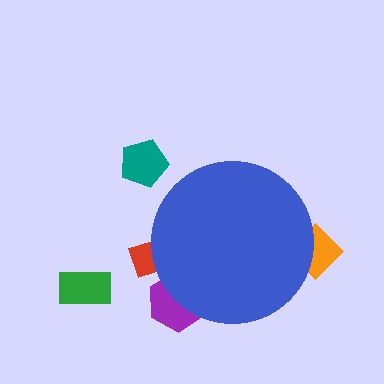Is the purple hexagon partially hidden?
Yes, the purple hexagon is partially hidden behind the blue circle.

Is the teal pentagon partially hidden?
No, the teal pentagon is fully visible.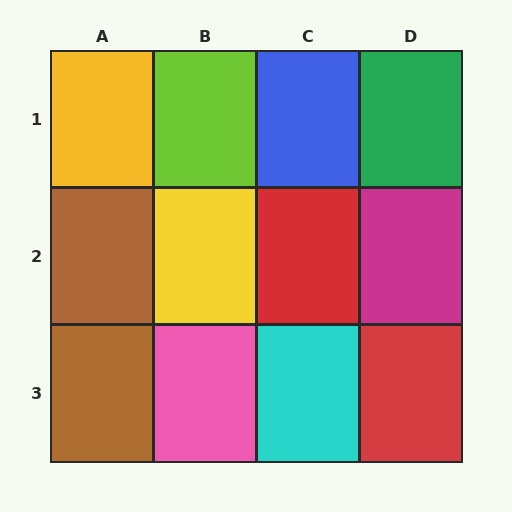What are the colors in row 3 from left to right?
Brown, pink, cyan, red.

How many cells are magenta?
1 cell is magenta.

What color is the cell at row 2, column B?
Yellow.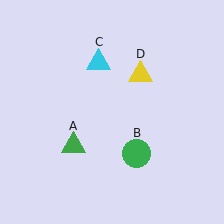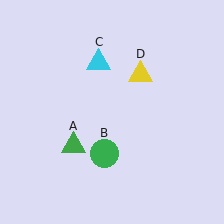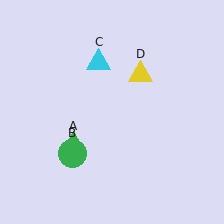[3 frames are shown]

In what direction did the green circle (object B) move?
The green circle (object B) moved left.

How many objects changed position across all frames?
1 object changed position: green circle (object B).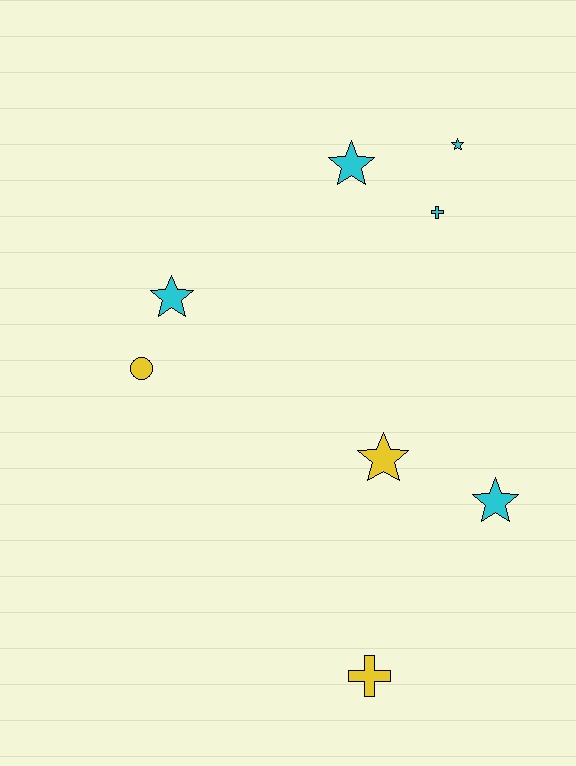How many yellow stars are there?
There is 1 yellow star.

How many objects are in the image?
There are 8 objects.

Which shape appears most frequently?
Star, with 5 objects.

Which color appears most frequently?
Cyan, with 5 objects.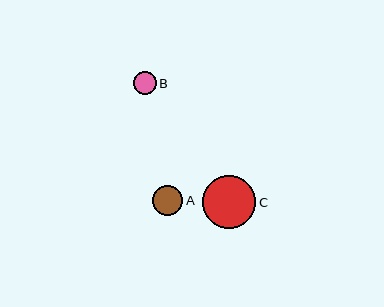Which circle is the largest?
Circle C is the largest with a size of approximately 53 pixels.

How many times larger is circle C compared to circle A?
Circle C is approximately 1.8 times the size of circle A.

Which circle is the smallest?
Circle B is the smallest with a size of approximately 22 pixels.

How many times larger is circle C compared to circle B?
Circle C is approximately 2.4 times the size of circle B.